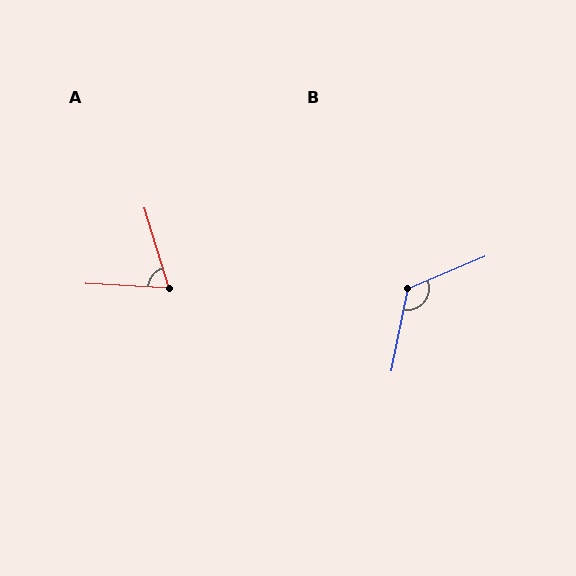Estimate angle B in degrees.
Approximately 124 degrees.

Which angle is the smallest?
A, at approximately 70 degrees.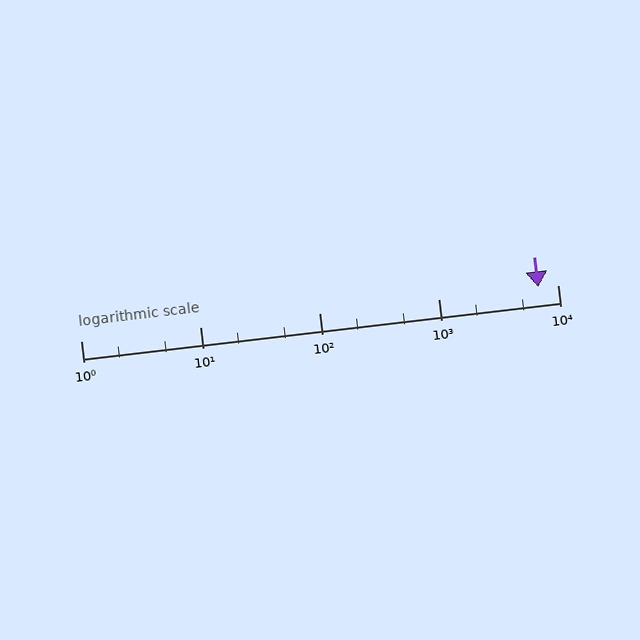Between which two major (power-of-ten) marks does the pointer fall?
The pointer is between 1000 and 10000.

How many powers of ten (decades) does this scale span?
The scale spans 4 decades, from 1 to 10000.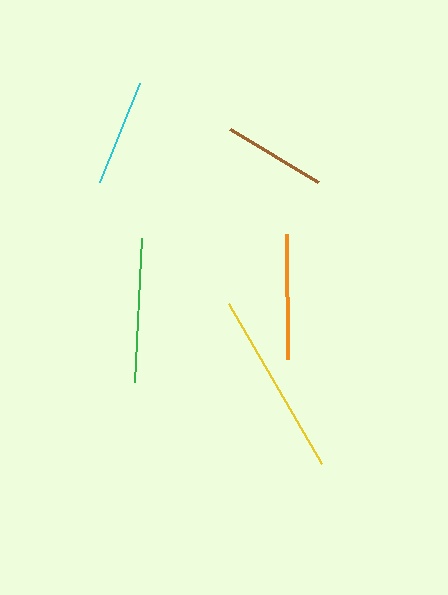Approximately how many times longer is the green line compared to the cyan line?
The green line is approximately 1.4 times the length of the cyan line.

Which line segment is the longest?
The yellow line is the longest at approximately 185 pixels.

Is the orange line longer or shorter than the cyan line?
The orange line is longer than the cyan line.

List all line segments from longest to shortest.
From longest to shortest: yellow, green, orange, cyan, brown.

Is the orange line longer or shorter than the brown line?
The orange line is longer than the brown line.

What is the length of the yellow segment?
The yellow segment is approximately 185 pixels long.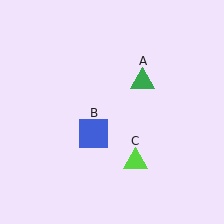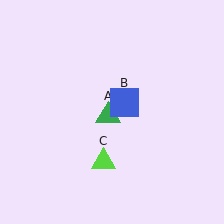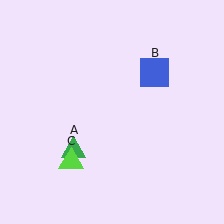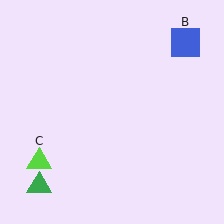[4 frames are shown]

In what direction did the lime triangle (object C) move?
The lime triangle (object C) moved left.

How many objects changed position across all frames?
3 objects changed position: green triangle (object A), blue square (object B), lime triangle (object C).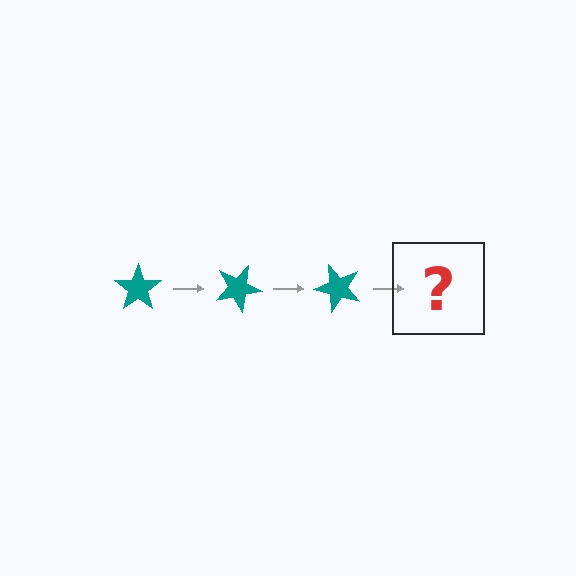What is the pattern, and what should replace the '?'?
The pattern is that the star rotates 25 degrees each step. The '?' should be a teal star rotated 75 degrees.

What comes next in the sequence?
The next element should be a teal star rotated 75 degrees.